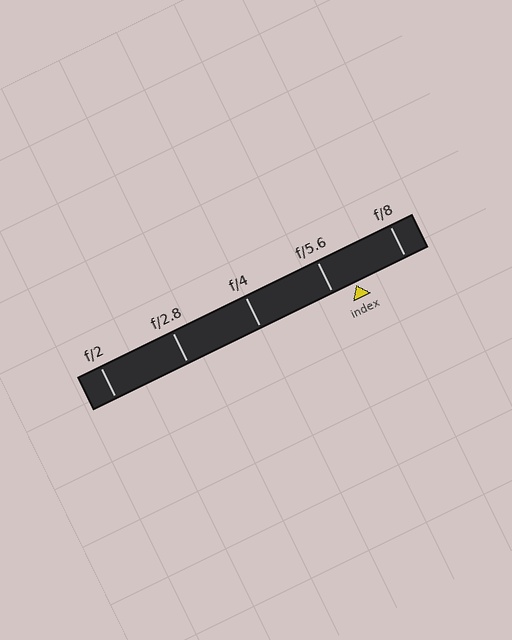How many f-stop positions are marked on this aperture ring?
There are 5 f-stop positions marked.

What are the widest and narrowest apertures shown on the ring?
The widest aperture shown is f/2 and the narrowest is f/8.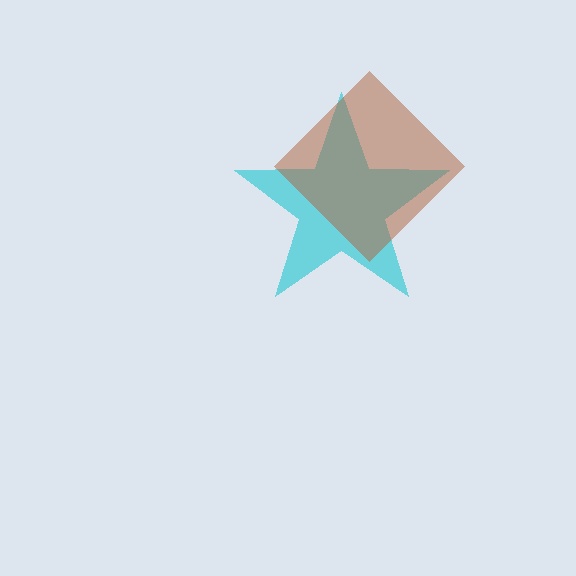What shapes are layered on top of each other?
The layered shapes are: a cyan star, a brown diamond.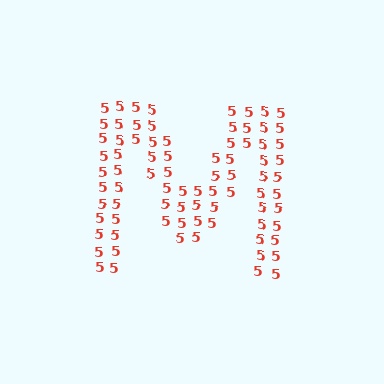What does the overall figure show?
The overall figure shows the letter M.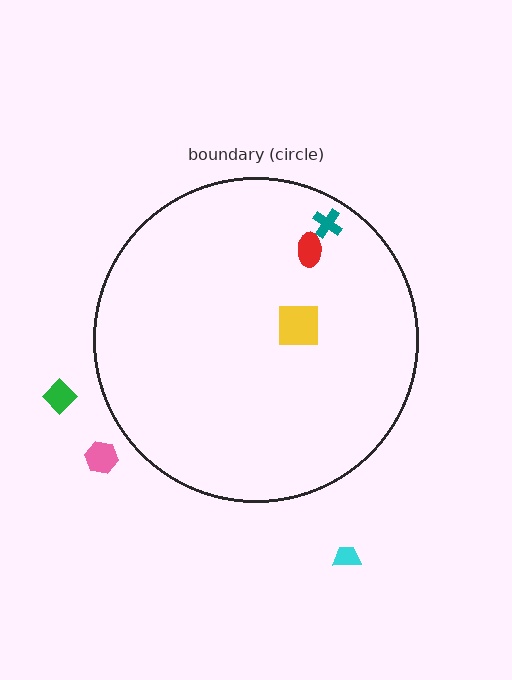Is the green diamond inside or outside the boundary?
Outside.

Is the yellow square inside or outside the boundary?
Inside.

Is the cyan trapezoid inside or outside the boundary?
Outside.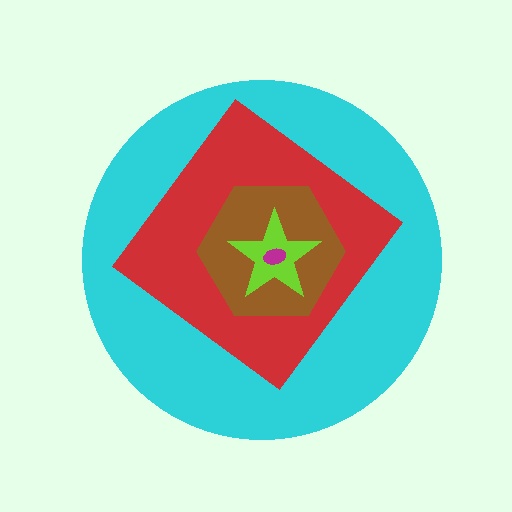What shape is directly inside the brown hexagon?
The lime star.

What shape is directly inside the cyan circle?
The red diamond.